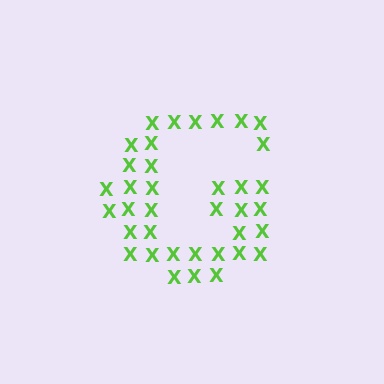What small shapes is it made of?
It is made of small letter X's.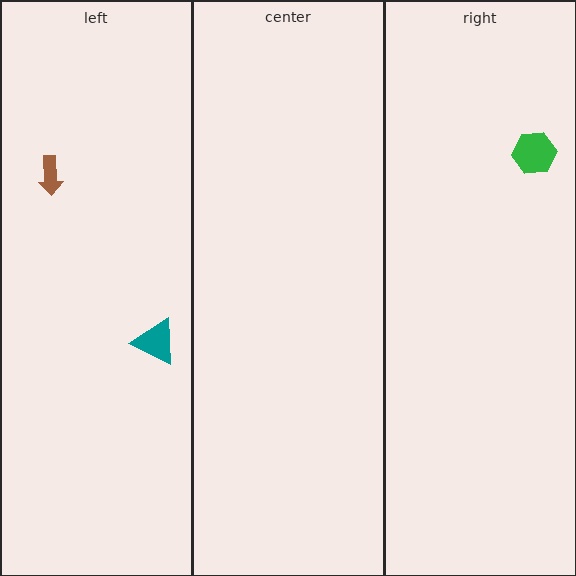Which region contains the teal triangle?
The left region.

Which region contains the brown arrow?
The left region.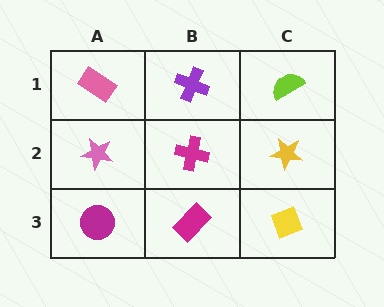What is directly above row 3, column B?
A magenta cross.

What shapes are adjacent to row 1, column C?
A yellow star (row 2, column C), a purple cross (row 1, column B).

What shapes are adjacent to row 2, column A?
A pink rectangle (row 1, column A), a magenta circle (row 3, column A), a magenta cross (row 2, column B).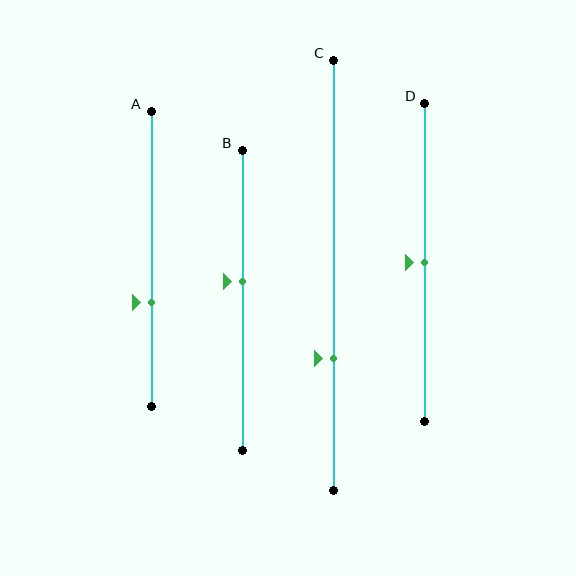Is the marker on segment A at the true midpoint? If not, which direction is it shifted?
No, the marker on segment A is shifted downward by about 15% of the segment length.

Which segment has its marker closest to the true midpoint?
Segment D has its marker closest to the true midpoint.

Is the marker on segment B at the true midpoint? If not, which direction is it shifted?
No, the marker on segment B is shifted upward by about 6% of the segment length.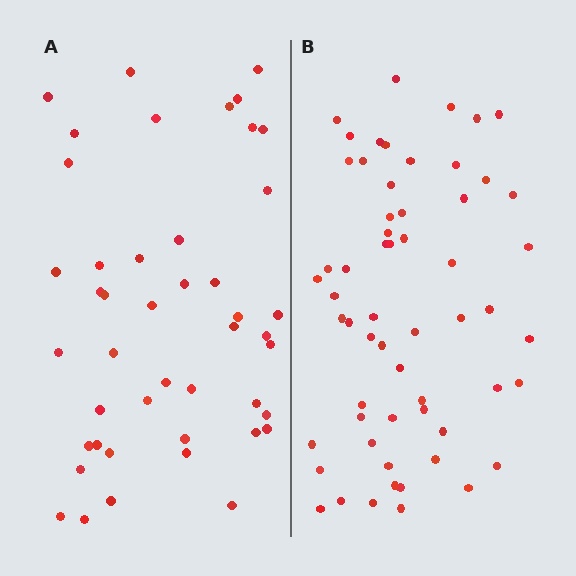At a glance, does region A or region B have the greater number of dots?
Region B (the right region) has more dots.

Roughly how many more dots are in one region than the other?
Region B has approximately 15 more dots than region A.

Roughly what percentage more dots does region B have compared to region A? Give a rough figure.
About 30% more.